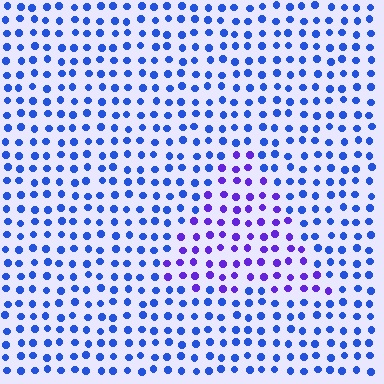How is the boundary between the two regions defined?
The boundary is defined purely by a slight shift in hue (about 37 degrees). Spacing, size, and orientation are identical on both sides.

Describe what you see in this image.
The image is filled with small blue elements in a uniform arrangement. A triangle-shaped region is visible where the elements are tinted to a slightly different hue, forming a subtle color boundary.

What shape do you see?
I see a triangle.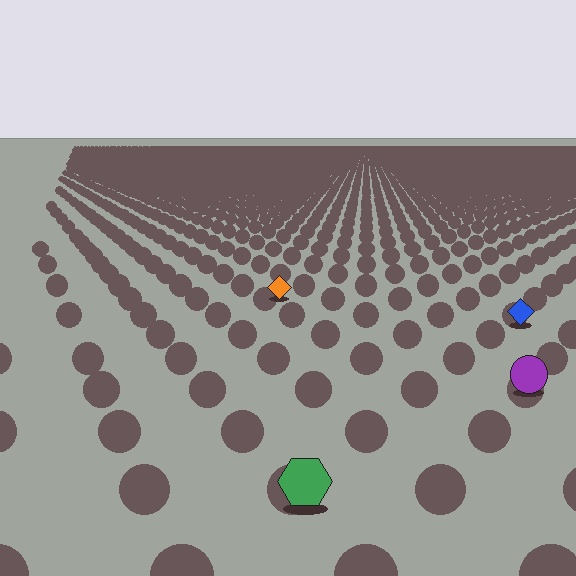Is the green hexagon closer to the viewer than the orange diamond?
Yes. The green hexagon is closer — you can tell from the texture gradient: the ground texture is coarser near it.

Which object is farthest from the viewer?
The orange diamond is farthest from the viewer. It appears smaller and the ground texture around it is denser.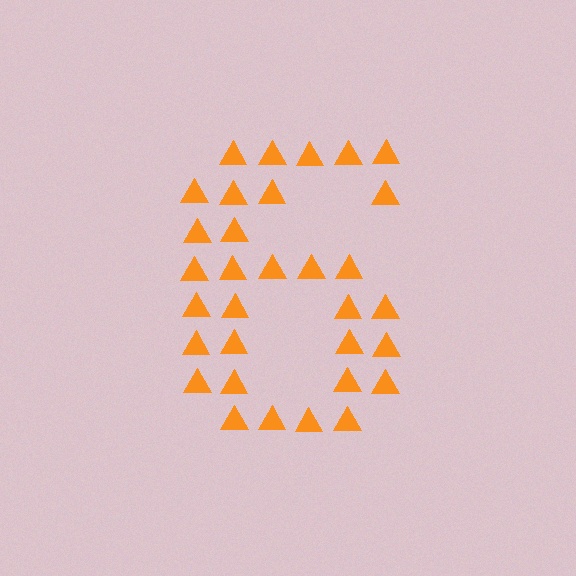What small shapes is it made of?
It is made of small triangles.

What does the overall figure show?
The overall figure shows the digit 6.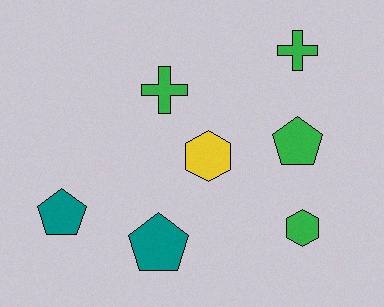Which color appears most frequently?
Green, with 4 objects.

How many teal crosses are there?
There are no teal crosses.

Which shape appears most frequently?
Pentagon, with 3 objects.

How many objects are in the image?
There are 7 objects.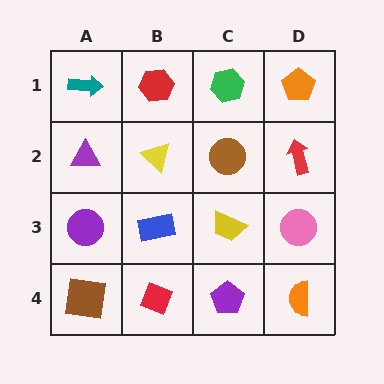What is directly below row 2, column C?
A yellow trapezoid.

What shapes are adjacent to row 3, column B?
A yellow triangle (row 2, column B), a red diamond (row 4, column B), a purple circle (row 3, column A), a yellow trapezoid (row 3, column C).